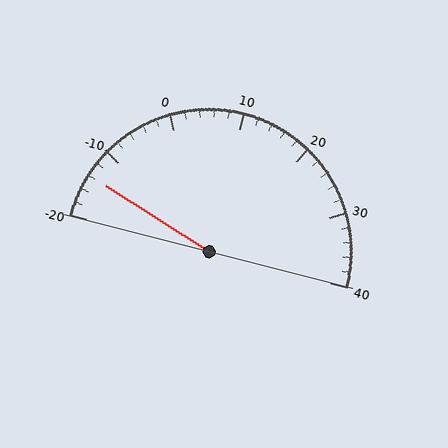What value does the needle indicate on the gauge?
The needle indicates approximately -14.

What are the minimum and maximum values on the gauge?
The gauge ranges from -20 to 40.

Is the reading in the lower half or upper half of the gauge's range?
The reading is in the lower half of the range (-20 to 40).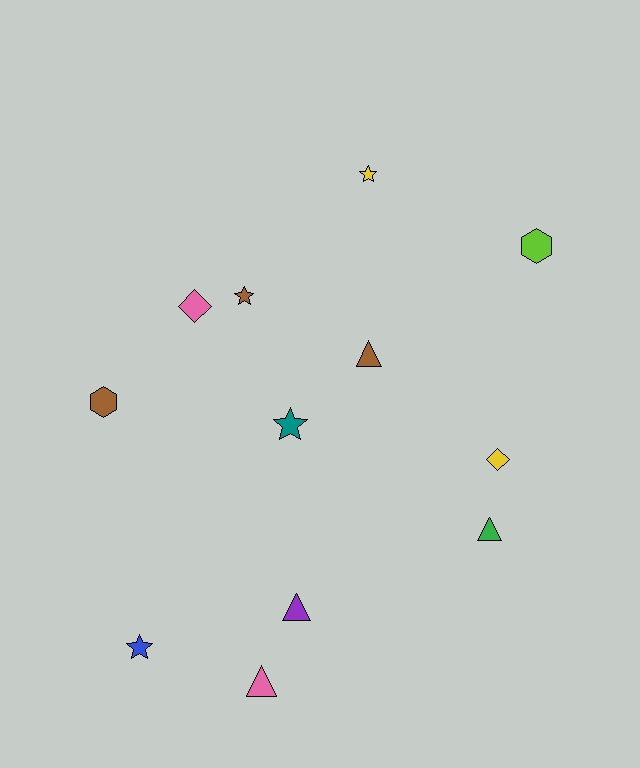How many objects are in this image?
There are 12 objects.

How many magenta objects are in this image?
There are no magenta objects.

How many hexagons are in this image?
There are 2 hexagons.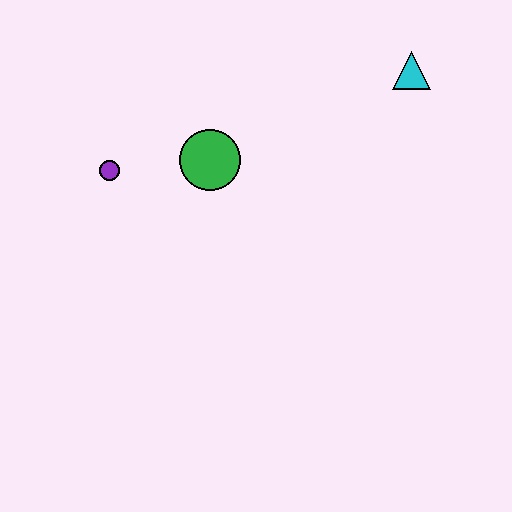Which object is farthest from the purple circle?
The cyan triangle is farthest from the purple circle.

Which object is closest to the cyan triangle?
The green circle is closest to the cyan triangle.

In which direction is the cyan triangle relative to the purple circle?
The cyan triangle is to the right of the purple circle.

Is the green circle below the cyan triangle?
Yes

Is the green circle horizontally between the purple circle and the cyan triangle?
Yes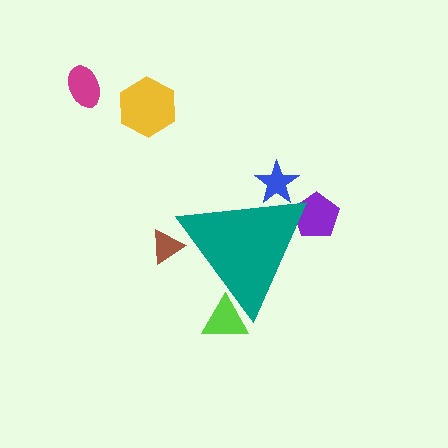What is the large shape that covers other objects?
A teal triangle.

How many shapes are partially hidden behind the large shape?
4 shapes are partially hidden.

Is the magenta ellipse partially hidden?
No, the magenta ellipse is fully visible.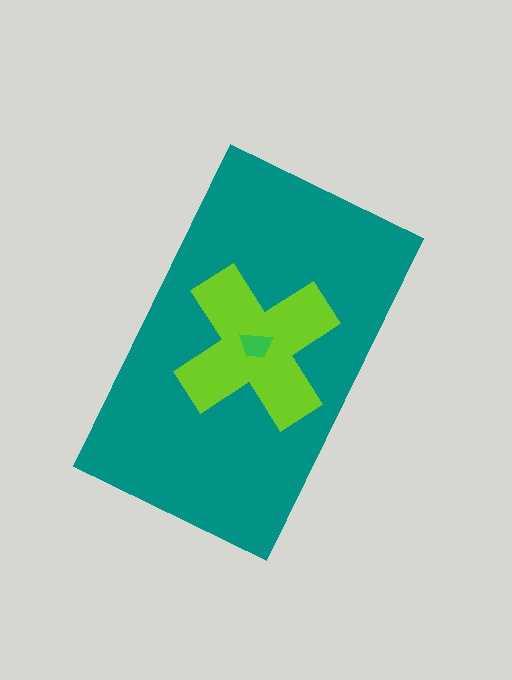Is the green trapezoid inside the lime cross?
Yes.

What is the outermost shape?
The teal rectangle.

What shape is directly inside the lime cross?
The green trapezoid.